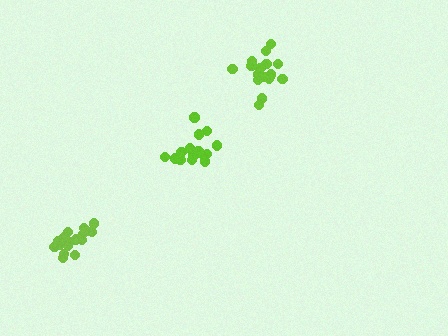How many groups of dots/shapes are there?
There are 3 groups.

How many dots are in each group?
Group 1: 17 dots, Group 2: 17 dots, Group 3: 17 dots (51 total).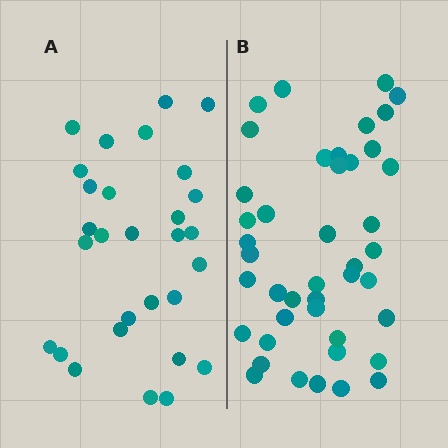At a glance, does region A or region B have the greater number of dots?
Region B (the right region) has more dots.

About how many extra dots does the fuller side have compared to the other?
Region B has approximately 15 more dots than region A.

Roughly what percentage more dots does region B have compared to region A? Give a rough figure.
About 50% more.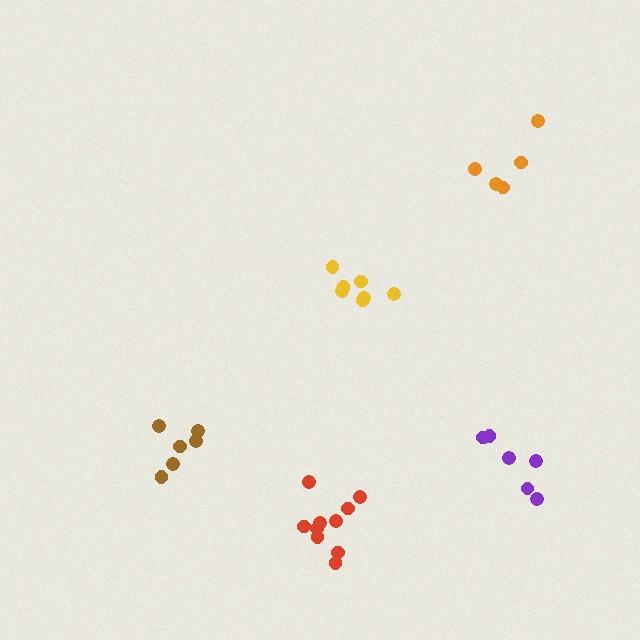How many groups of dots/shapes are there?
There are 5 groups.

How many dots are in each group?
Group 1: 10 dots, Group 2: 7 dots, Group 3: 6 dots, Group 4: 6 dots, Group 5: 5 dots (34 total).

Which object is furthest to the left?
The brown cluster is leftmost.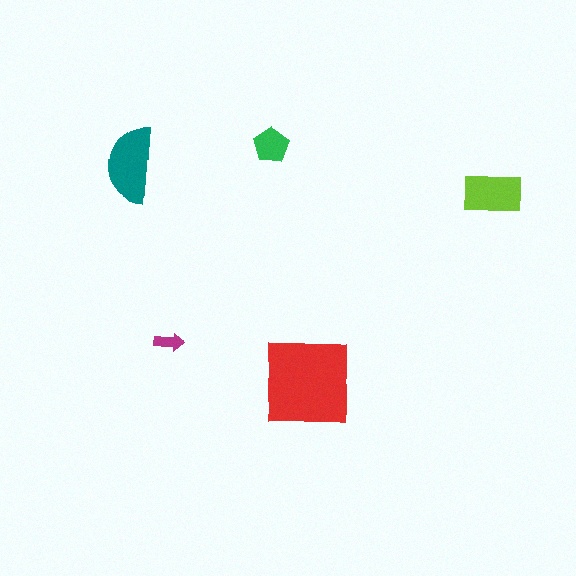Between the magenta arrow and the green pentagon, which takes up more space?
The green pentagon.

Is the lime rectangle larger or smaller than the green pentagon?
Larger.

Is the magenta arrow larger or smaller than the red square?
Smaller.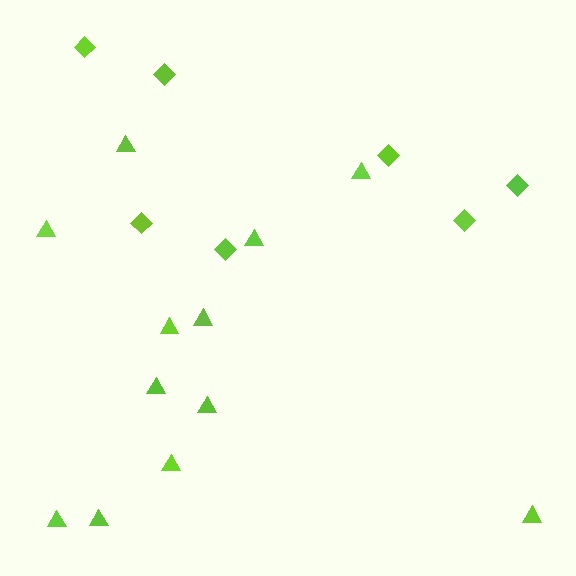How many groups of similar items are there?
There are 2 groups: one group of triangles (12) and one group of diamonds (7).